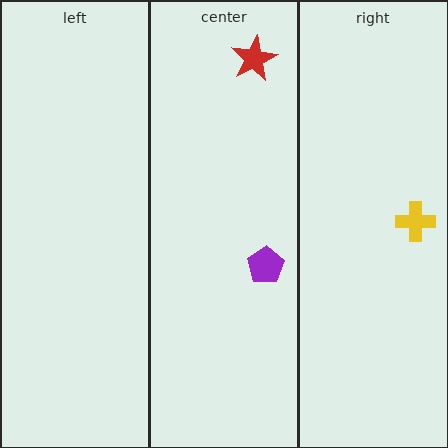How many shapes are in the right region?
1.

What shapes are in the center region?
The red star, the purple pentagon.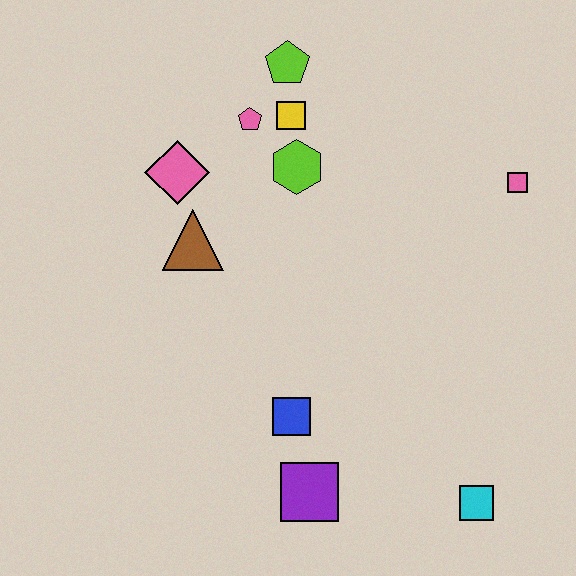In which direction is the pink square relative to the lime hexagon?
The pink square is to the right of the lime hexagon.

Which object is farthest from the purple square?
The lime pentagon is farthest from the purple square.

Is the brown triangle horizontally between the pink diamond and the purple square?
Yes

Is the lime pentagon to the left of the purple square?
Yes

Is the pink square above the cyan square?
Yes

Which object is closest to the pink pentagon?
The yellow square is closest to the pink pentagon.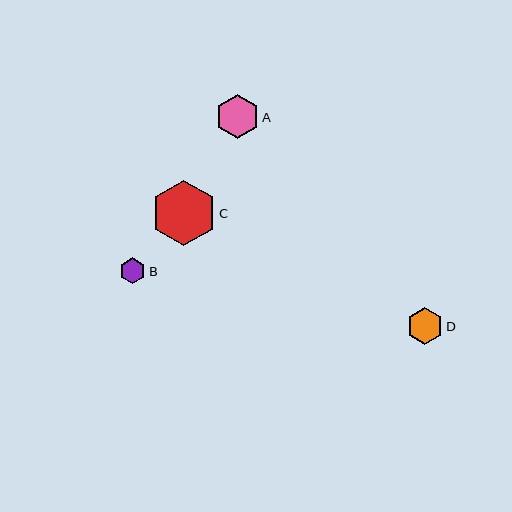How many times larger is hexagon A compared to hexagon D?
Hexagon A is approximately 1.2 times the size of hexagon D.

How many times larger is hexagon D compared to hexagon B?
Hexagon D is approximately 1.4 times the size of hexagon B.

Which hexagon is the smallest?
Hexagon B is the smallest with a size of approximately 26 pixels.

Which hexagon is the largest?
Hexagon C is the largest with a size of approximately 65 pixels.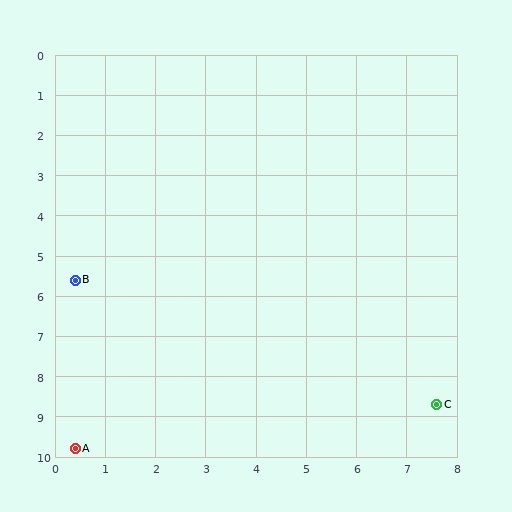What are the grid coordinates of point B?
Point B is at approximately (0.4, 5.6).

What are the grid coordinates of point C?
Point C is at approximately (7.6, 8.7).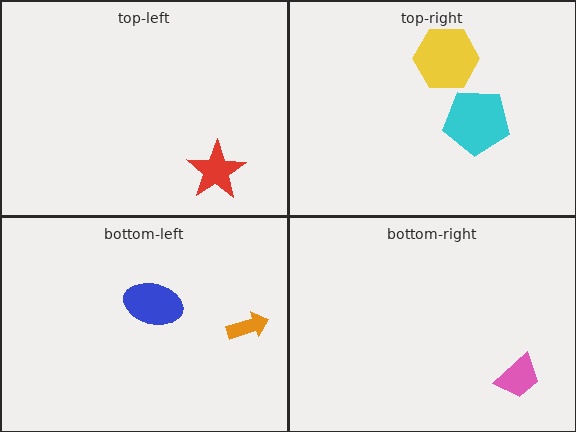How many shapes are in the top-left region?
1.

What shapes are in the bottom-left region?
The blue ellipse, the orange arrow.